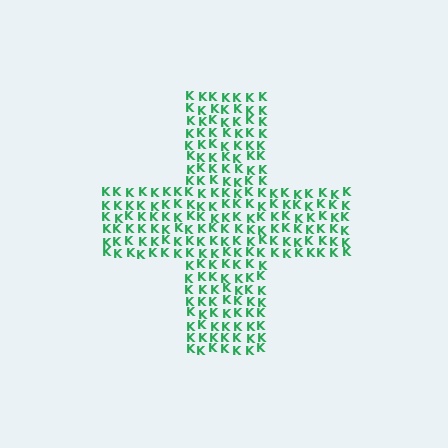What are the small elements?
The small elements are letter K's.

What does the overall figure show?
The overall figure shows a cross.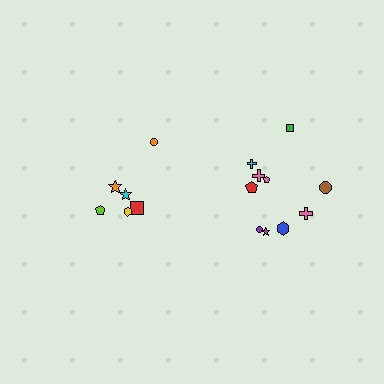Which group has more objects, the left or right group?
The right group.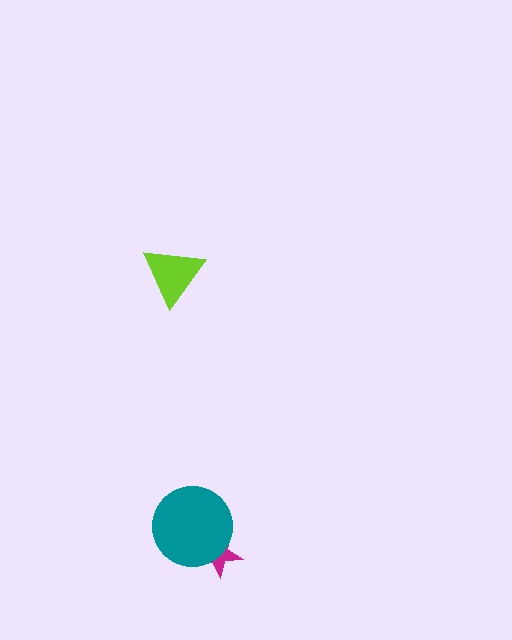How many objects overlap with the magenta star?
1 object overlaps with the magenta star.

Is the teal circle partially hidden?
No, no other shape covers it.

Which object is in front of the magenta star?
The teal circle is in front of the magenta star.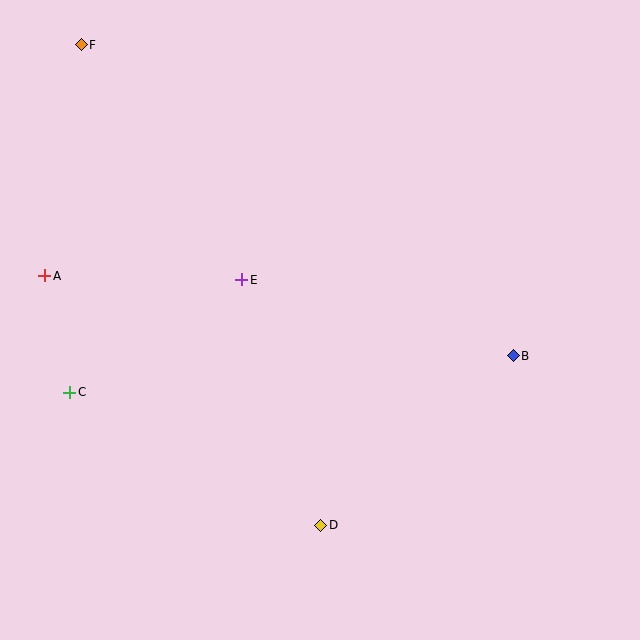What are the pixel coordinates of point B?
Point B is at (513, 356).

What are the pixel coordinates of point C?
Point C is at (70, 392).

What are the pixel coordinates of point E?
Point E is at (242, 280).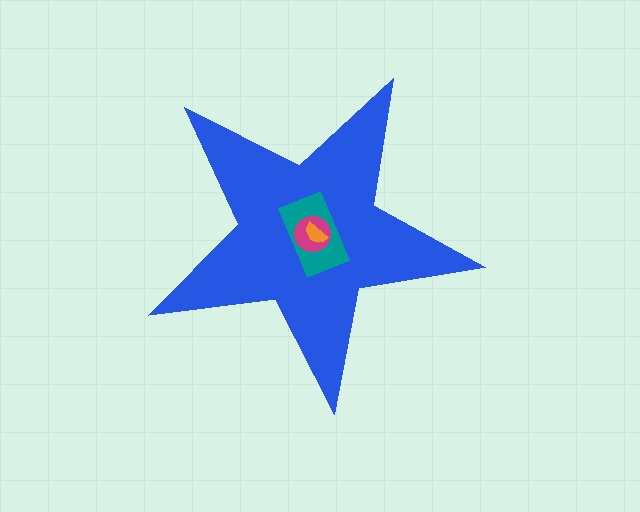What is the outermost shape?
The blue star.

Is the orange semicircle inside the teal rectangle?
Yes.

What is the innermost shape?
The orange semicircle.